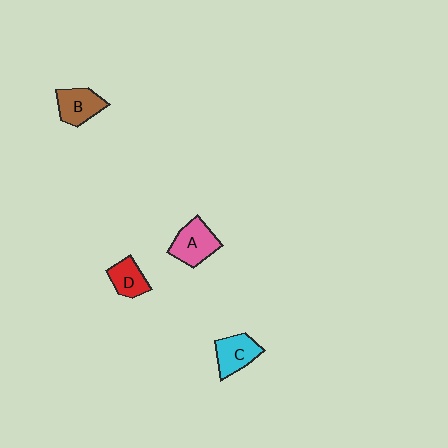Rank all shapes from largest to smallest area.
From largest to smallest: A (pink), B (brown), C (cyan), D (red).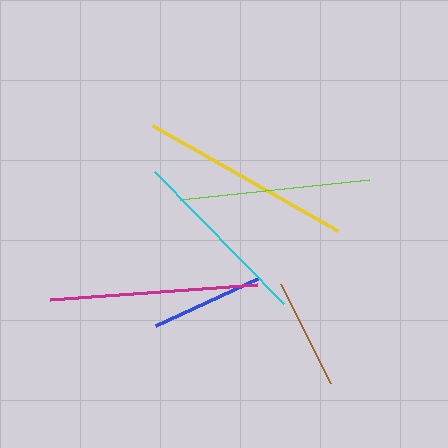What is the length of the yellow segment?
The yellow segment is approximately 212 pixels long.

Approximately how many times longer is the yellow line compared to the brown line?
The yellow line is approximately 1.9 times the length of the brown line.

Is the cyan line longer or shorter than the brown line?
The cyan line is longer than the brown line.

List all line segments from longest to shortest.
From longest to shortest: yellow, magenta, lime, cyan, blue, brown.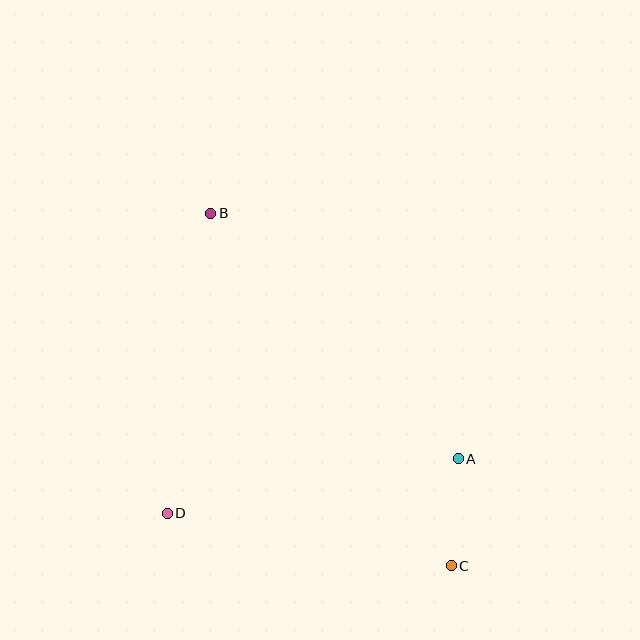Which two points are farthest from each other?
Points B and C are farthest from each other.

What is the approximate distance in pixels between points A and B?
The distance between A and B is approximately 349 pixels.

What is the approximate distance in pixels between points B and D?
The distance between B and D is approximately 303 pixels.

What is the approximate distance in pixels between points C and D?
The distance between C and D is approximately 288 pixels.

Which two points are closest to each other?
Points A and C are closest to each other.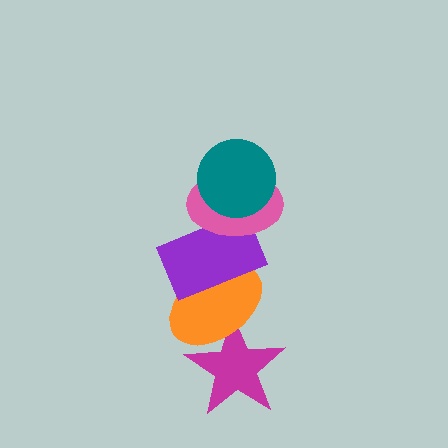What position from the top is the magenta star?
The magenta star is 5th from the top.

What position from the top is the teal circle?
The teal circle is 1st from the top.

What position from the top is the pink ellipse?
The pink ellipse is 2nd from the top.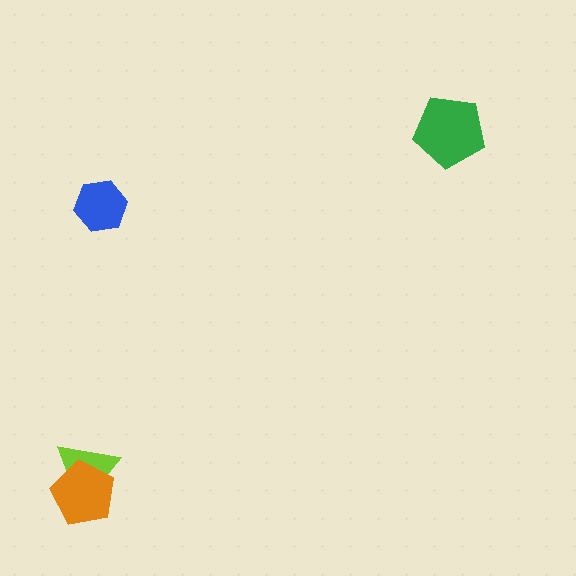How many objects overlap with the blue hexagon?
0 objects overlap with the blue hexagon.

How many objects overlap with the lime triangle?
1 object overlaps with the lime triangle.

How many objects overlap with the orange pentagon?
1 object overlaps with the orange pentagon.